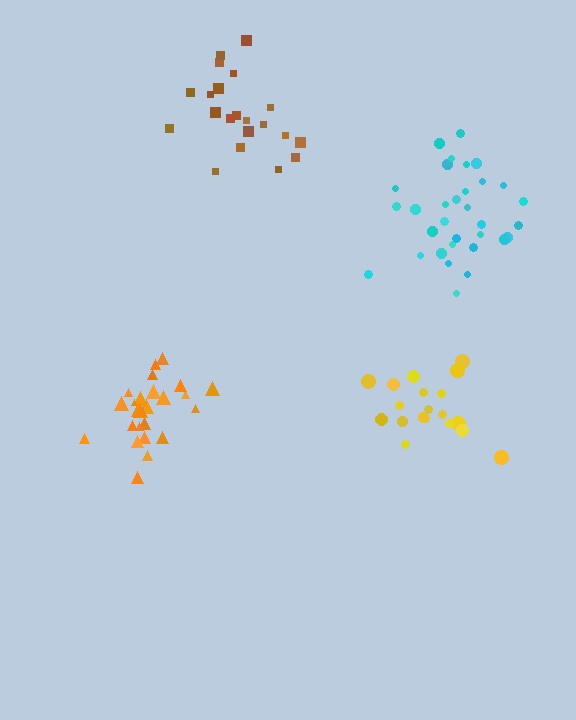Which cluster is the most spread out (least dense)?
Brown.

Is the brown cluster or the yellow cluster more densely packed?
Yellow.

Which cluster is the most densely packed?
Orange.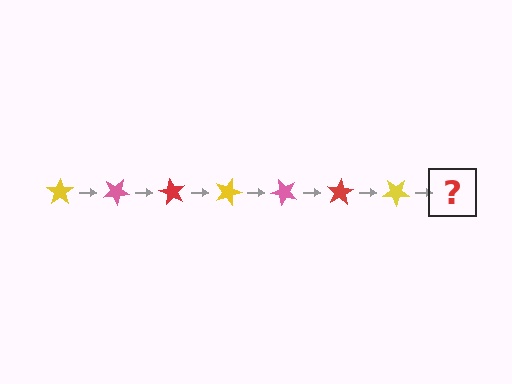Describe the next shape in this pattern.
It should be a pink star, rotated 210 degrees from the start.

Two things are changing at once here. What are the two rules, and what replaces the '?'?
The two rules are that it rotates 30 degrees each step and the color cycles through yellow, pink, and red. The '?' should be a pink star, rotated 210 degrees from the start.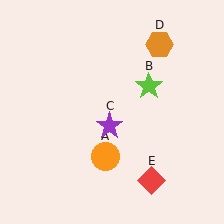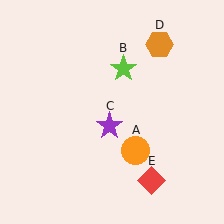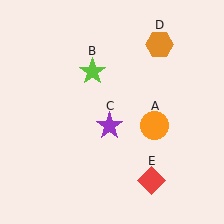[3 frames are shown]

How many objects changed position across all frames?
2 objects changed position: orange circle (object A), lime star (object B).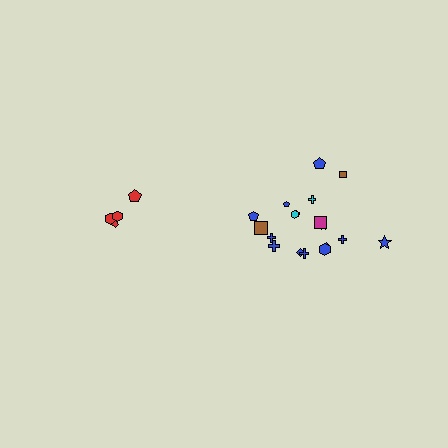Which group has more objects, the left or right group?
The right group.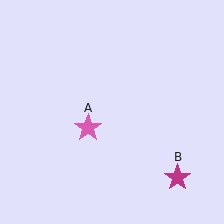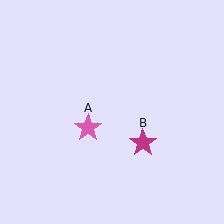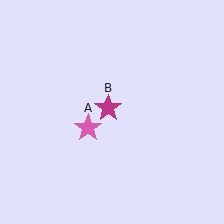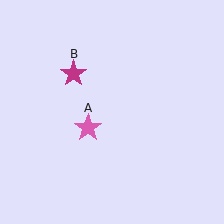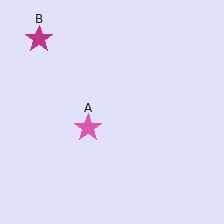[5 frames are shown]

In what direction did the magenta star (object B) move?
The magenta star (object B) moved up and to the left.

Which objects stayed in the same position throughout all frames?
Pink star (object A) remained stationary.